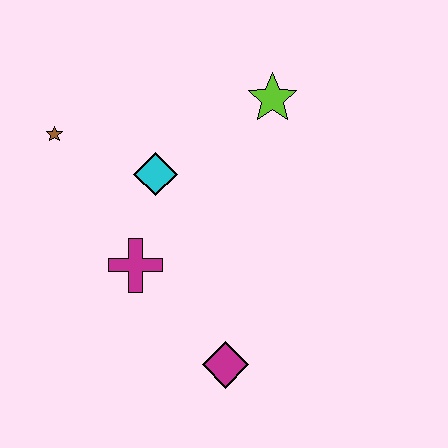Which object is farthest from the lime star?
The magenta diamond is farthest from the lime star.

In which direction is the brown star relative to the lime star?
The brown star is to the left of the lime star.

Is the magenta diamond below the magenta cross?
Yes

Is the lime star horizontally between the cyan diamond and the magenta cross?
No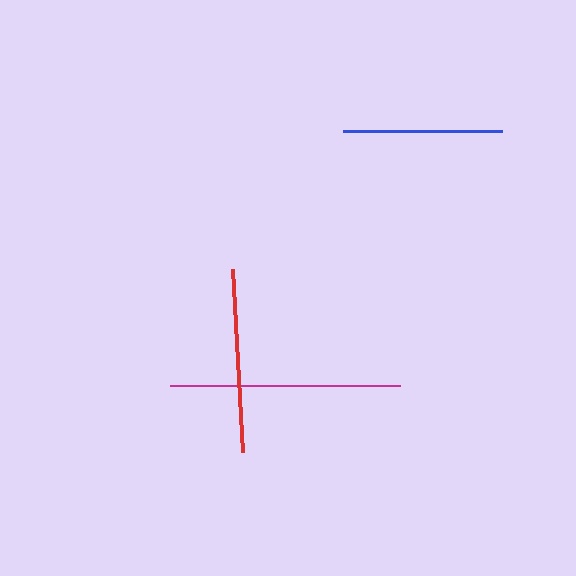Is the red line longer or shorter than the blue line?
The red line is longer than the blue line.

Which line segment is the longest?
The magenta line is the longest at approximately 230 pixels.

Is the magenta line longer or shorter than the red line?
The magenta line is longer than the red line.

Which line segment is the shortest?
The blue line is the shortest at approximately 159 pixels.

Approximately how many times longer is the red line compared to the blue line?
The red line is approximately 1.2 times the length of the blue line.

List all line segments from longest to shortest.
From longest to shortest: magenta, red, blue.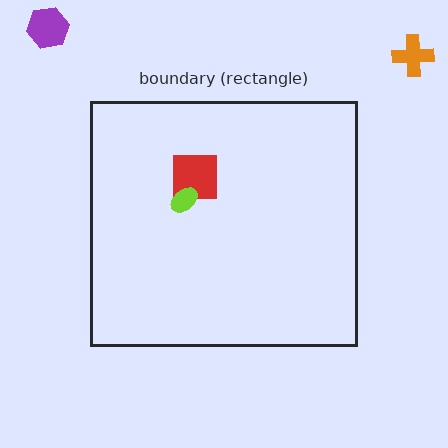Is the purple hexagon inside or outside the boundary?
Outside.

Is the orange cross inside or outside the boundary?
Outside.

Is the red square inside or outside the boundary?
Inside.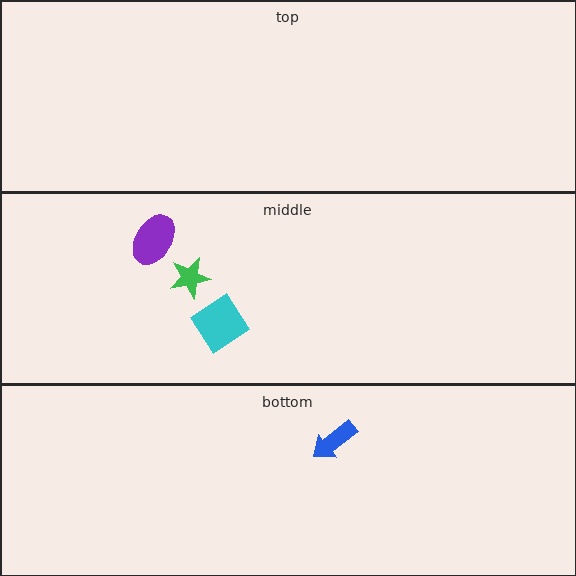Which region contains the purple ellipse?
The middle region.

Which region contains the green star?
The middle region.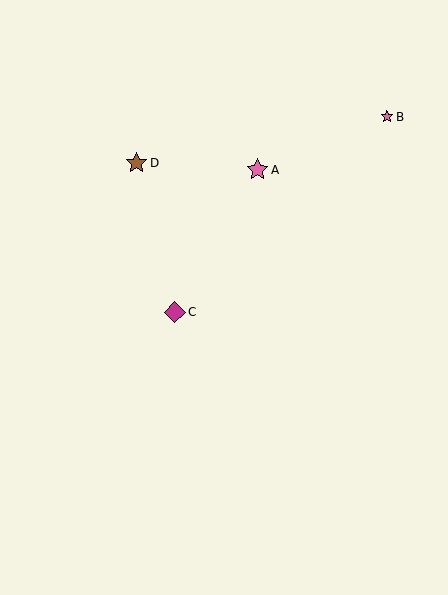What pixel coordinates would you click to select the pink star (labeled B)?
Click at (387, 117) to select the pink star B.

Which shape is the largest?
The brown star (labeled D) is the largest.